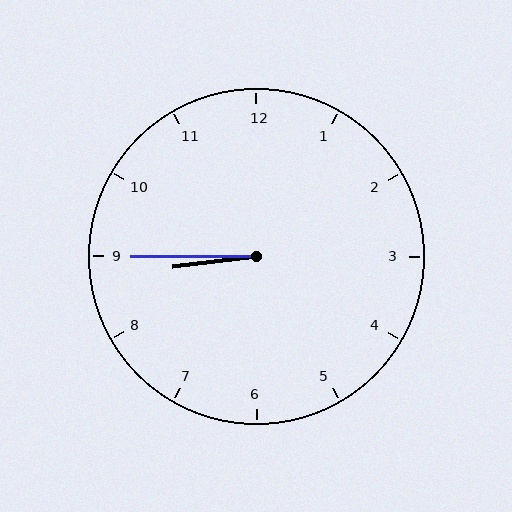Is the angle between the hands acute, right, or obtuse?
It is acute.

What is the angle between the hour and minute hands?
Approximately 8 degrees.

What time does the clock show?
8:45.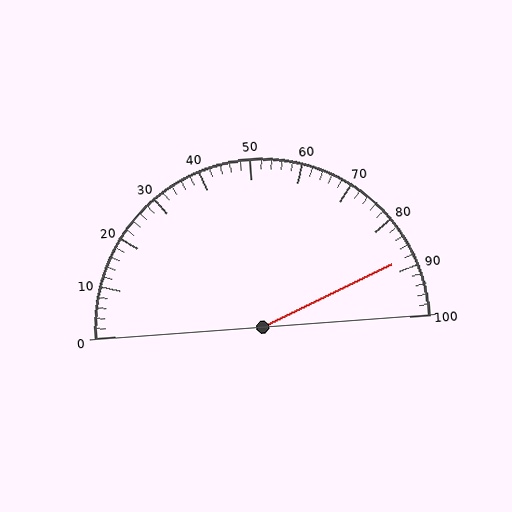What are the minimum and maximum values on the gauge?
The gauge ranges from 0 to 100.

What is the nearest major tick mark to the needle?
The nearest major tick mark is 90.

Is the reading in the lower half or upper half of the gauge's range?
The reading is in the upper half of the range (0 to 100).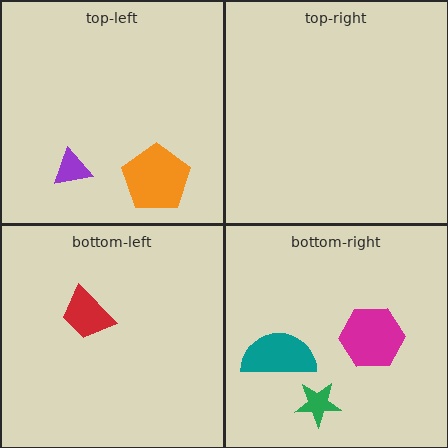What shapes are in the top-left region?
The purple triangle, the orange pentagon.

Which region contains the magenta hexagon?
The bottom-right region.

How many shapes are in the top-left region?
2.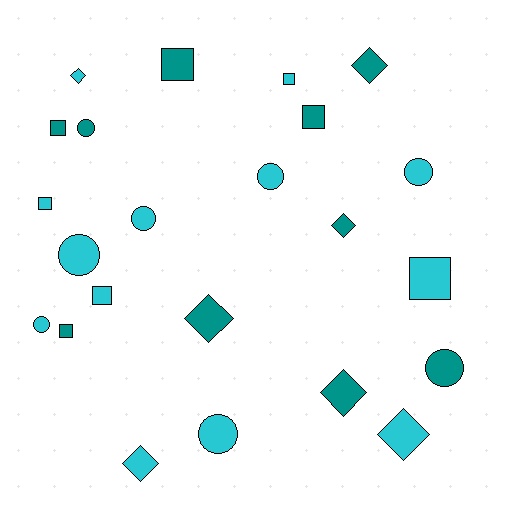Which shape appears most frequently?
Circle, with 8 objects.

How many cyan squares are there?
There are 4 cyan squares.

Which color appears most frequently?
Cyan, with 13 objects.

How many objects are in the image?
There are 23 objects.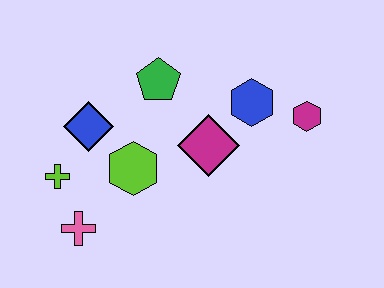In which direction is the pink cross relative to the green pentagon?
The pink cross is below the green pentagon.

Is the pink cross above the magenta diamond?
No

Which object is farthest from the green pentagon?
The pink cross is farthest from the green pentagon.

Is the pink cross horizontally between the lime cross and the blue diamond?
Yes